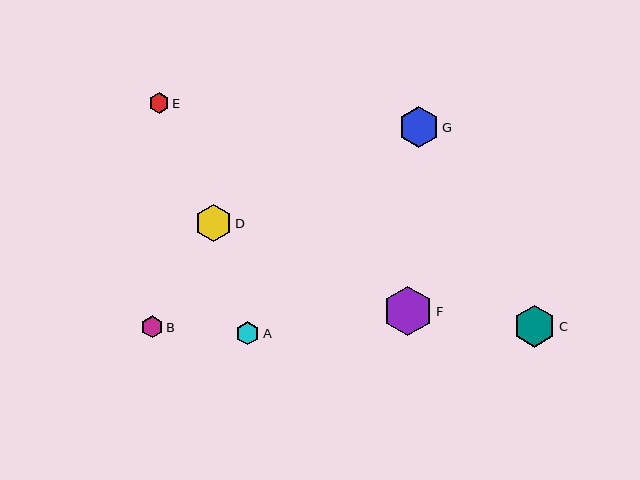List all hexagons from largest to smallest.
From largest to smallest: F, C, G, D, A, B, E.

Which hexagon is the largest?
Hexagon F is the largest with a size of approximately 50 pixels.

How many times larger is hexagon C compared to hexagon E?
Hexagon C is approximately 2.1 times the size of hexagon E.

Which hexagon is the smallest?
Hexagon E is the smallest with a size of approximately 20 pixels.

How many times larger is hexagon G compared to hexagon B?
Hexagon G is approximately 1.8 times the size of hexagon B.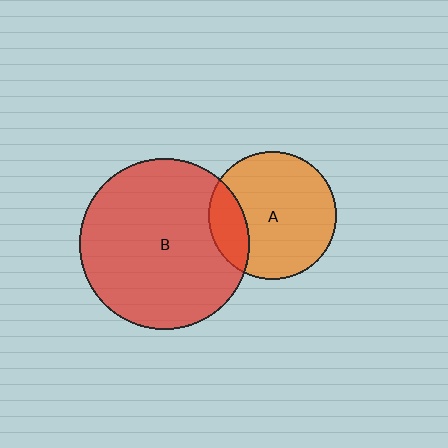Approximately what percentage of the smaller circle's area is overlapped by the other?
Approximately 20%.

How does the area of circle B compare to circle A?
Approximately 1.8 times.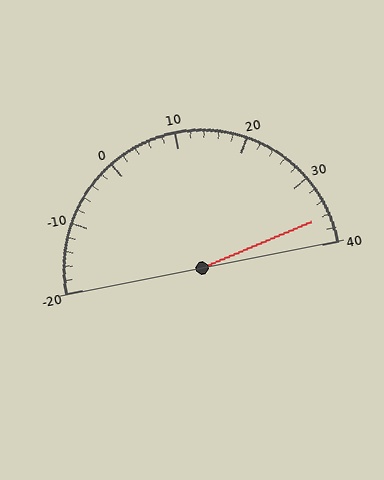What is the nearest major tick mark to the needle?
The nearest major tick mark is 40.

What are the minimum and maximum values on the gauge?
The gauge ranges from -20 to 40.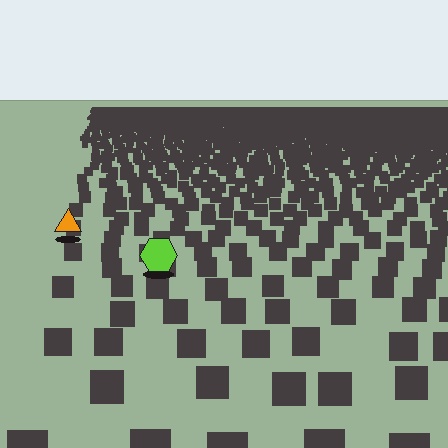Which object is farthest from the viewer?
The orange triangle is farthest from the viewer. It appears smaller and the ground texture around it is denser.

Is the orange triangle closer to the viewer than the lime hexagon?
No. The lime hexagon is closer — you can tell from the texture gradient: the ground texture is coarser near it.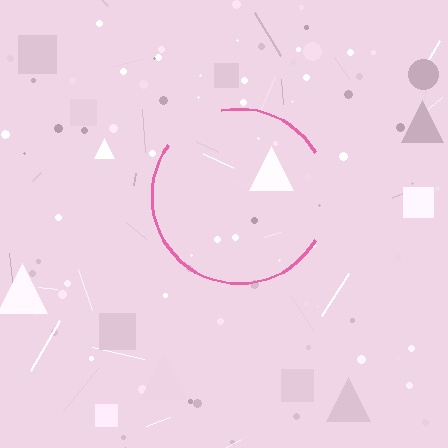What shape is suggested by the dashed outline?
The dashed outline suggests a circle.